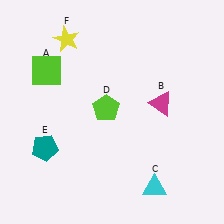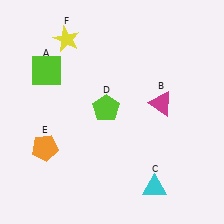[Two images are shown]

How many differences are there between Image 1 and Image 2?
There is 1 difference between the two images.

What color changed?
The pentagon (E) changed from teal in Image 1 to orange in Image 2.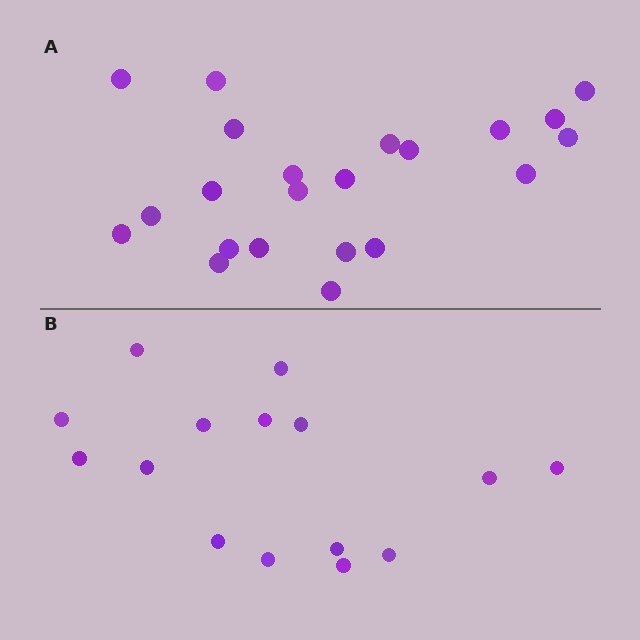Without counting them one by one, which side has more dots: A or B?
Region A (the top region) has more dots.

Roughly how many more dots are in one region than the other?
Region A has roughly 8 or so more dots than region B.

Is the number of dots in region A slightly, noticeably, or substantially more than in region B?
Region A has substantially more. The ratio is roughly 1.5 to 1.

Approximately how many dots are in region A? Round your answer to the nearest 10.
About 20 dots. (The exact count is 22, which rounds to 20.)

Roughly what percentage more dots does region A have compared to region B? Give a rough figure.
About 45% more.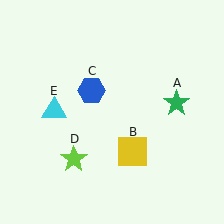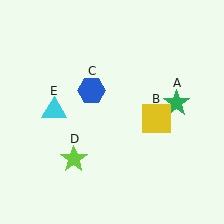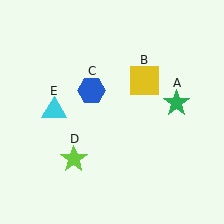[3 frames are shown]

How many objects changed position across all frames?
1 object changed position: yellow square (object B).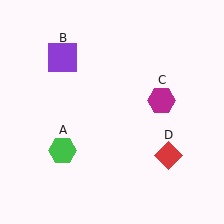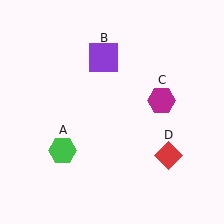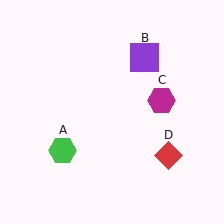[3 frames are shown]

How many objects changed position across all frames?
1 object changed position: purple square (object B).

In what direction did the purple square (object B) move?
The purple square (object B) moved right.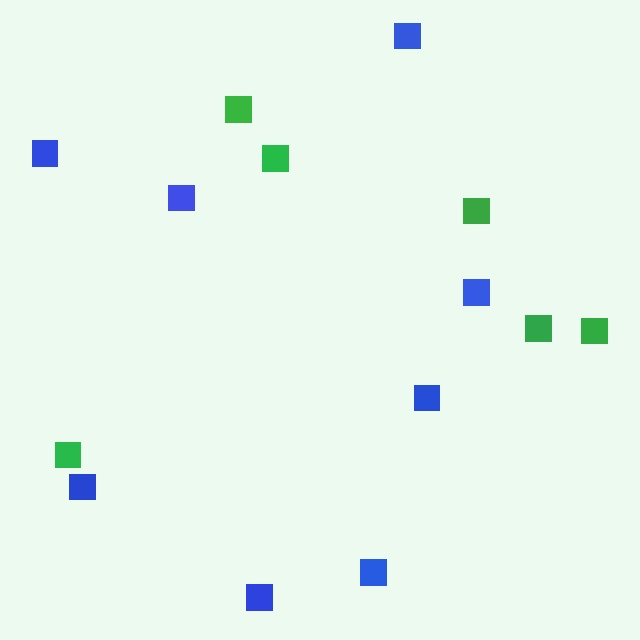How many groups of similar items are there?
There are 2 groups: one group of blue squares (8) and one group of green squares (6).